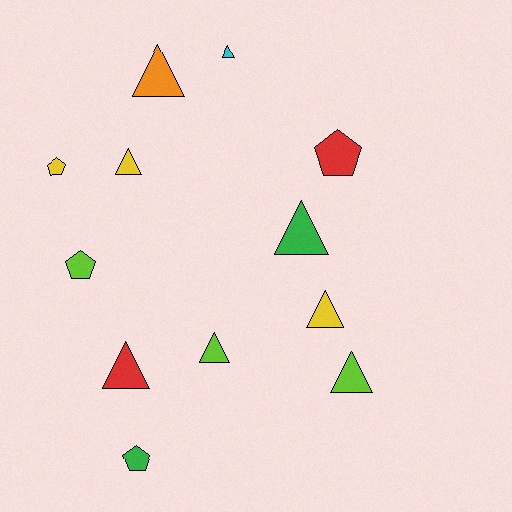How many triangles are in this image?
There are 8 triangles.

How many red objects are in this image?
There are 2 red objects.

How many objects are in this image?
There are 12 objects.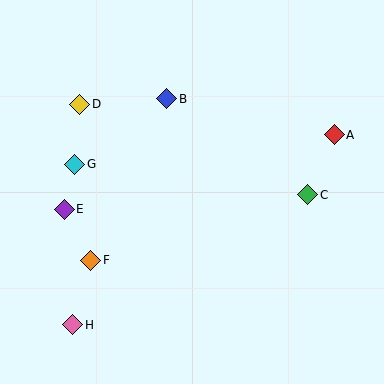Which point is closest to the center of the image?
Point B at (167, 99) is closest to the center.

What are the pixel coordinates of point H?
Point H is at (73, 325).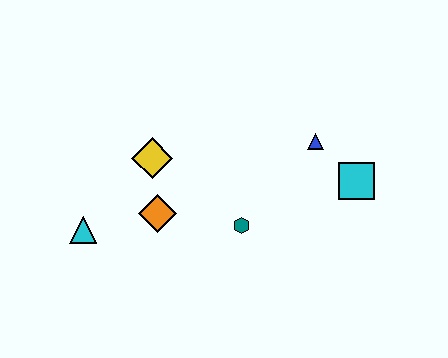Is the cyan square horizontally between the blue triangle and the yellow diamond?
No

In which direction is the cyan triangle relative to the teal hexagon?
The cyan triangle is to the left of the teal hexagon.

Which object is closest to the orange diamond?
The yellow diamond is closest to the orange diamond.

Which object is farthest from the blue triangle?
The cyan triangle is farthest from the blue triangle.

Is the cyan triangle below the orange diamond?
Yes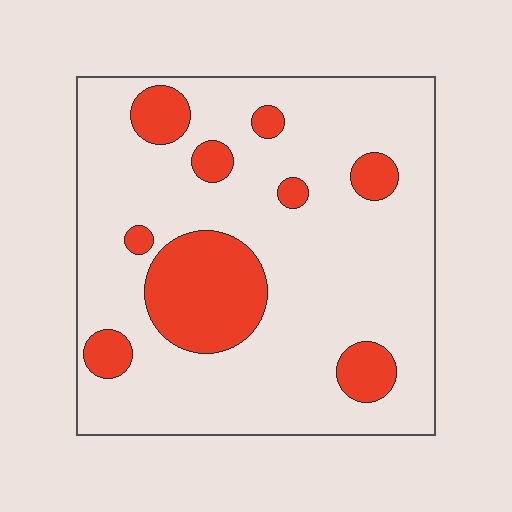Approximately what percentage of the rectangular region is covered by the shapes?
Approximately 20%.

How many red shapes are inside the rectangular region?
9.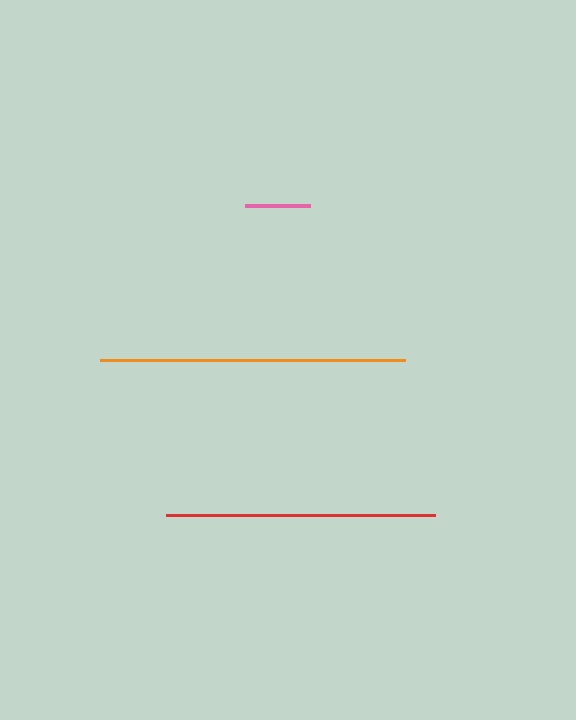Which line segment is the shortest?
The pink line is the shortest at approximately 64 pixels.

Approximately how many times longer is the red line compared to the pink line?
The red line is approximately 4.2 times the length of the pink line.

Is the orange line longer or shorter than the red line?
The orange line is longer than the red line.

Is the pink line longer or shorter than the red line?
The red line is longer than the pink line.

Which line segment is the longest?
The orange line is the longest at approximately 305 pixels.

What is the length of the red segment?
The red segment is approximately 269 pixels long.